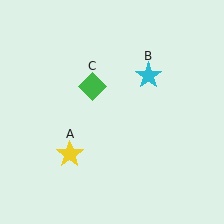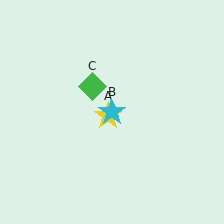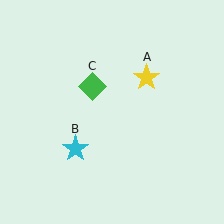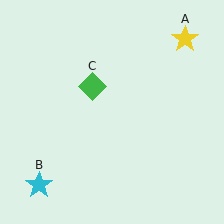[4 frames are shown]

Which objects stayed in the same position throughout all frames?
Green diamond (object C) remained stationary.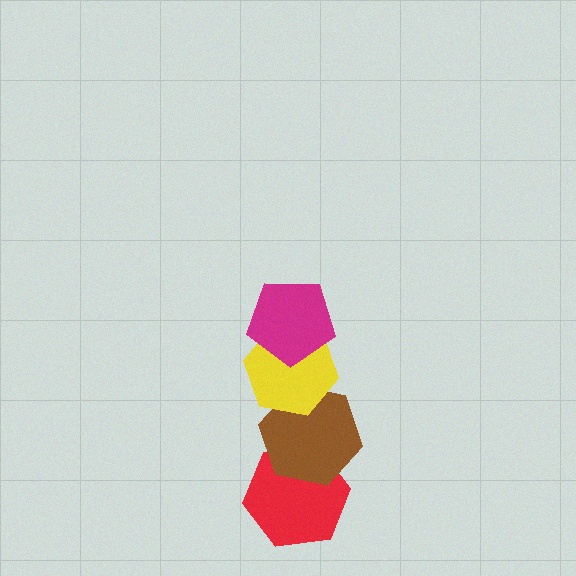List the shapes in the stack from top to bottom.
From top to bottom: the magenta pentagon, the yellow hexagon, the brown hexagon, the red hexagon.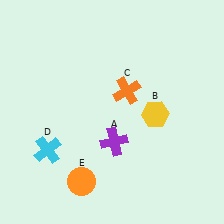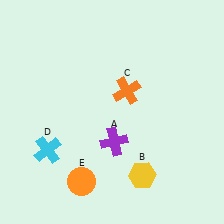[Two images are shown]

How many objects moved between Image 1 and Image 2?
1 object moved between the two images.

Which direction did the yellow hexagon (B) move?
The yellow hexagon (B) moved down.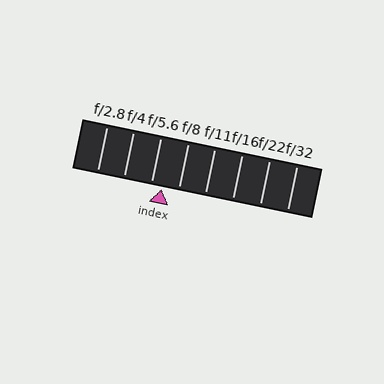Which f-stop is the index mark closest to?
The index mark is closest to f/5.6.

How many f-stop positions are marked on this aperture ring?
There are 8 f-stop positions marked.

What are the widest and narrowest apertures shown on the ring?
The widest aperture shown is f/2.8 and the narrowest is f/32.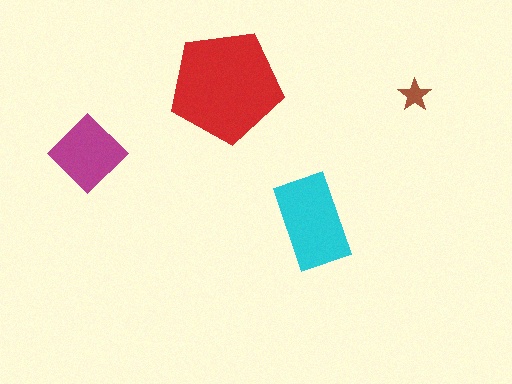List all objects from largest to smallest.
The red pentagon, the cyan rectangle, the magenta diamond, the brown star.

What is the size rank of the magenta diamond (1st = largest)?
3rd.